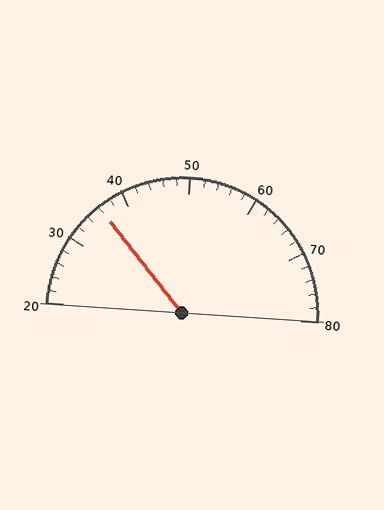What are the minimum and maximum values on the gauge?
The gauge ranges from 20 to 80.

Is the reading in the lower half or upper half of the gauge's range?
The reading is in the lower half of the range (20 to 80).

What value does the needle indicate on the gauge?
The needle indicates approximately 36.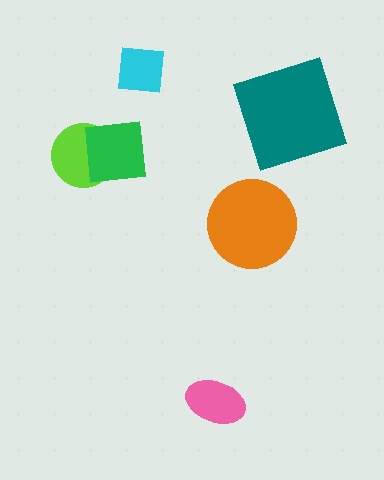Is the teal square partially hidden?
No, no other shape covers it.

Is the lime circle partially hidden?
Yes, it is partially covered by another shape.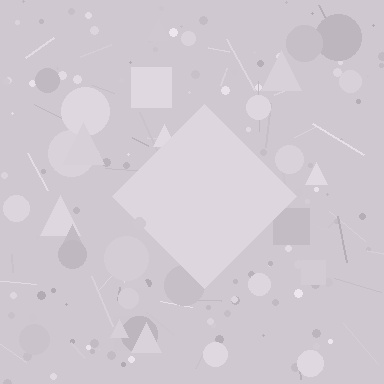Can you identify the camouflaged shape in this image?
The camouflaged shape is a diamond.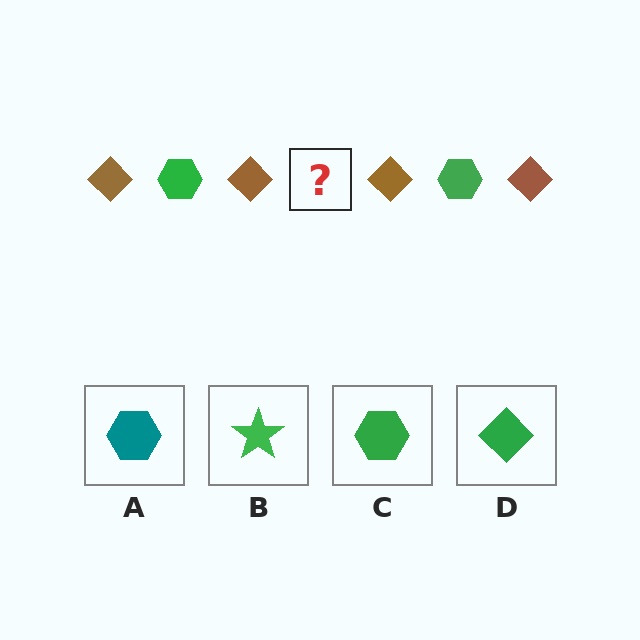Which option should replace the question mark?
Option C.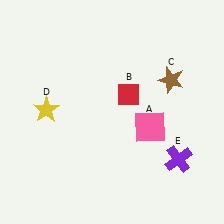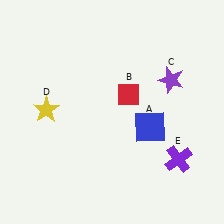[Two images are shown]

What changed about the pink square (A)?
In Image 1, A is pink. In Image 2, it changed to blue.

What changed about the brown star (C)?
In Image 1, C is brown. In Image 2, it changed to purple.